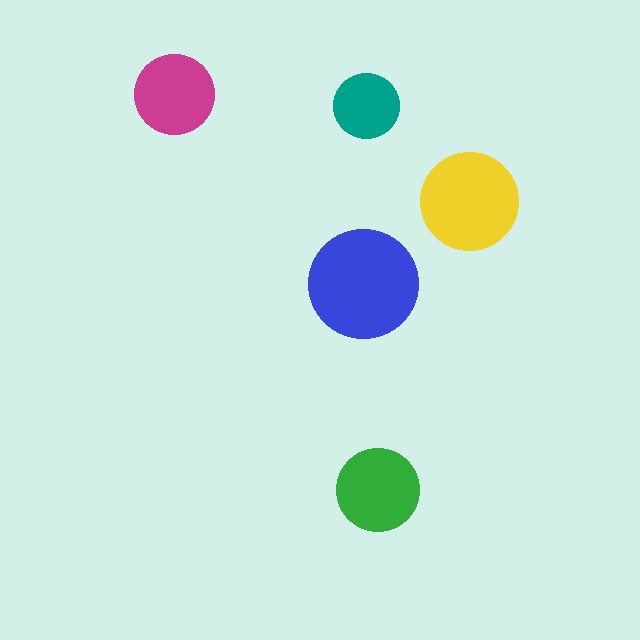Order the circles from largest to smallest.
the blue one, the yellow one, the green one, the magenta one, the teal one.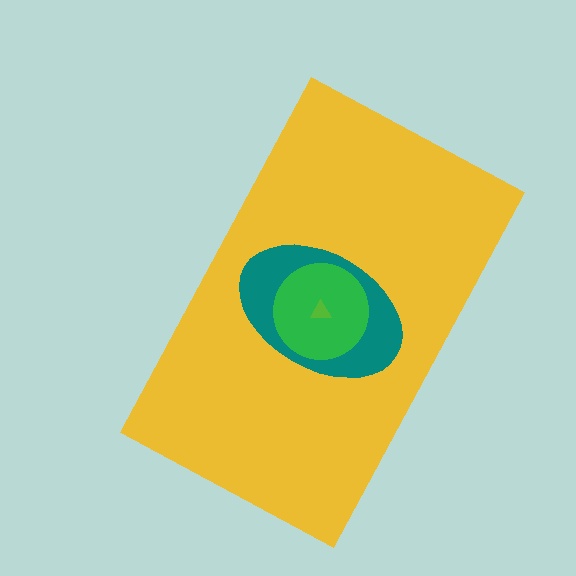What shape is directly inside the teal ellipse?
The green circle.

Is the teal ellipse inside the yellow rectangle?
Yes.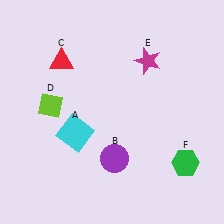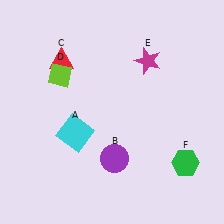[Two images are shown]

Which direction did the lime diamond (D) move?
The lime diamond (D) moved up.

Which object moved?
The lime diamond (D) moved up.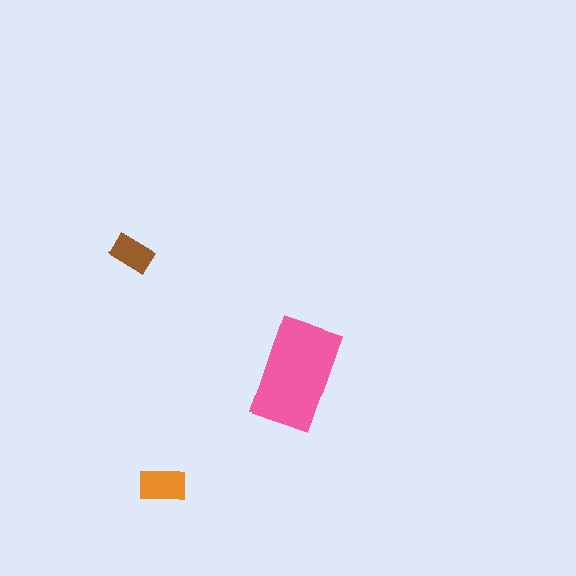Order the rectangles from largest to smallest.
the pink one, the orange one, the brown one.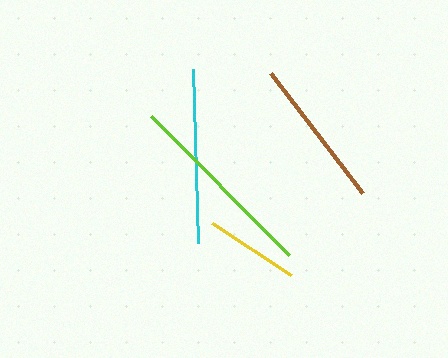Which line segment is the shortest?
The yellow line is the shortest at approximately 95 pixels.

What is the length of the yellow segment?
The yellow segment is approximately 95 pixels long.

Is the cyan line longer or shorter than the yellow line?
The cyan line is longer than the yellow line.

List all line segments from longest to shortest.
From longest to shortest: lime, cyan, brown, yellow.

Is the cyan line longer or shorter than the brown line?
The cyan line is longer than the brown line.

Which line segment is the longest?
The lime line is the longest at approximately 195 pixels.